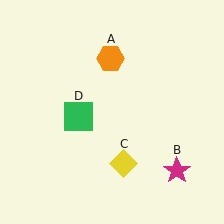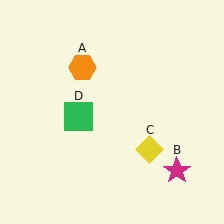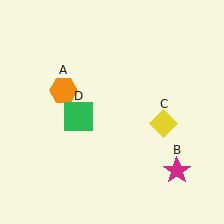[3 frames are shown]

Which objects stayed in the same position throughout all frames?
Magenta star (object B) and green square (object D) remained stationary.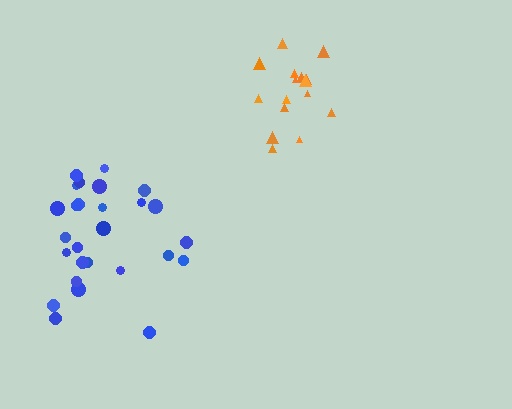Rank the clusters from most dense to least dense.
orange, blue.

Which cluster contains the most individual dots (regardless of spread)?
Blue (27).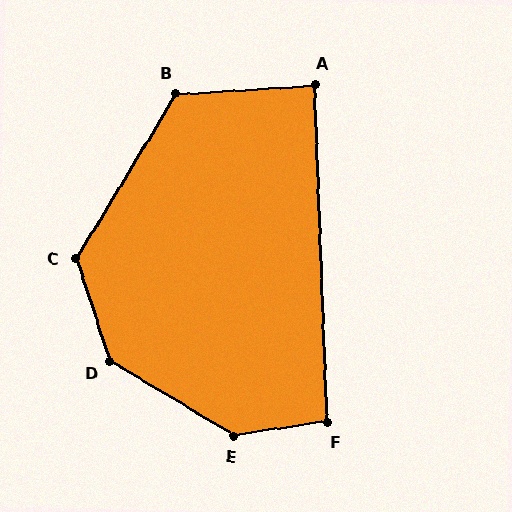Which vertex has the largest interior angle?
E, at approximately 141 degrees.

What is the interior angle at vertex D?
Approximately 139 degrees (obtuse).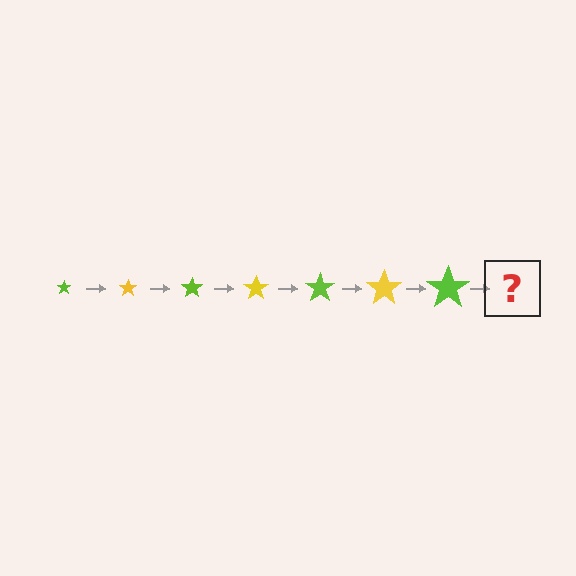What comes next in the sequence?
The next element should be a yellow star, larger than the previous one.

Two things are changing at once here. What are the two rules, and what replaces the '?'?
The two rules are that the star grows larger each step and the color cycles through lime and yellow. The '?' should be a yellow star, larger than the previous one.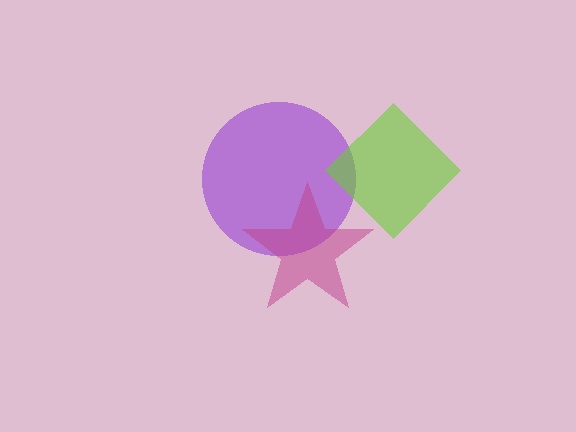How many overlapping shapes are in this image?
There are 3 overlapping shapes in the image.